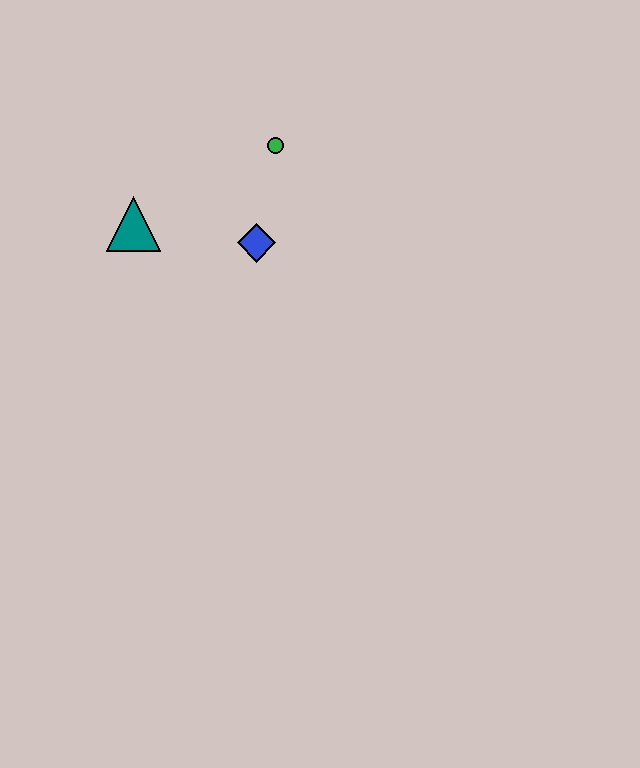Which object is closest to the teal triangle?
The blue diamond is closest to the teal triangle.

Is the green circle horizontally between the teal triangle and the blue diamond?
No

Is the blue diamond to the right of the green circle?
No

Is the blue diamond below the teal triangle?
Yes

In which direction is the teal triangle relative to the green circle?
The teal triangle is to the left of the green circle.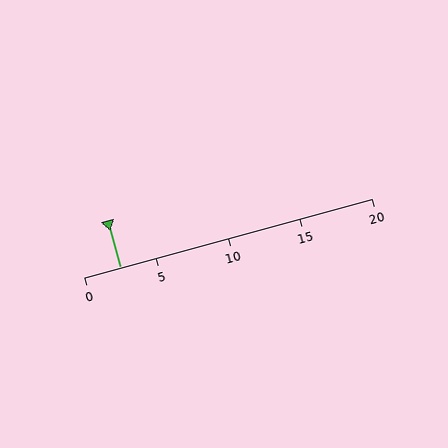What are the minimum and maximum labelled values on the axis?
The axis runs from 0 to 20.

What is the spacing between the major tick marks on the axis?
The major ticks are spaced 5 apart.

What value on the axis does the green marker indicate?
The marker indicates approximately 2.5.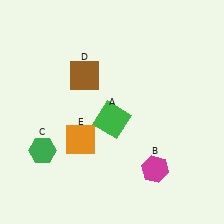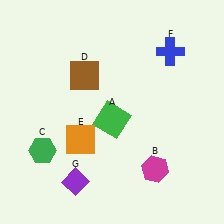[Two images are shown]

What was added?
A blue cross (F), a purple diamond (G) were added in Image 2.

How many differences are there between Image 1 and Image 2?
There are 2 differences between the two images.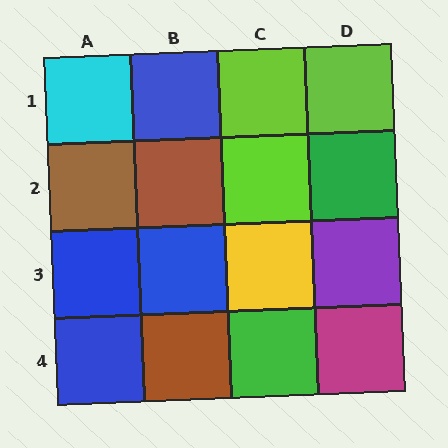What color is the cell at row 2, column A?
Brown.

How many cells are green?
2 cells are green.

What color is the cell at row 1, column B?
Blue.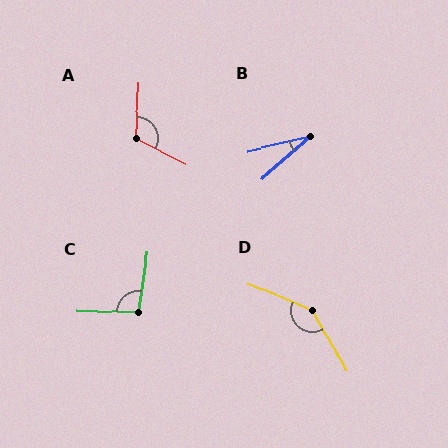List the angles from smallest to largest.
B (28°), C (96°), A (114°), D (142°).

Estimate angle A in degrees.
Approximately 114 degrees.